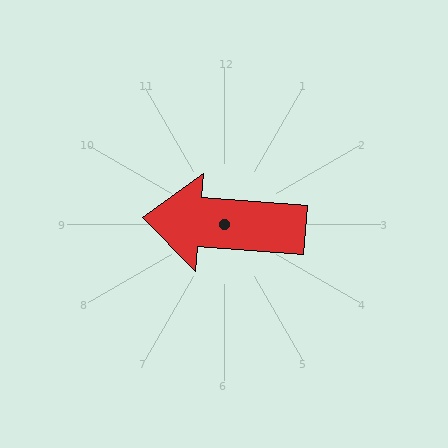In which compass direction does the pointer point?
West.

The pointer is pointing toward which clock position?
Roughly 9 o'clock.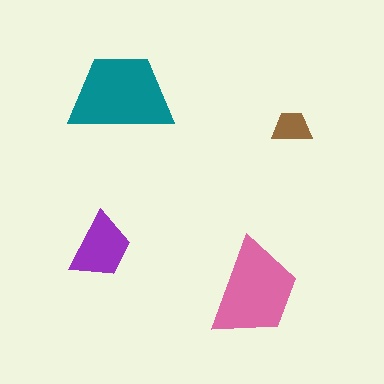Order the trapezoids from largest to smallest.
the teal one, the pink one, the purple one, the brown one.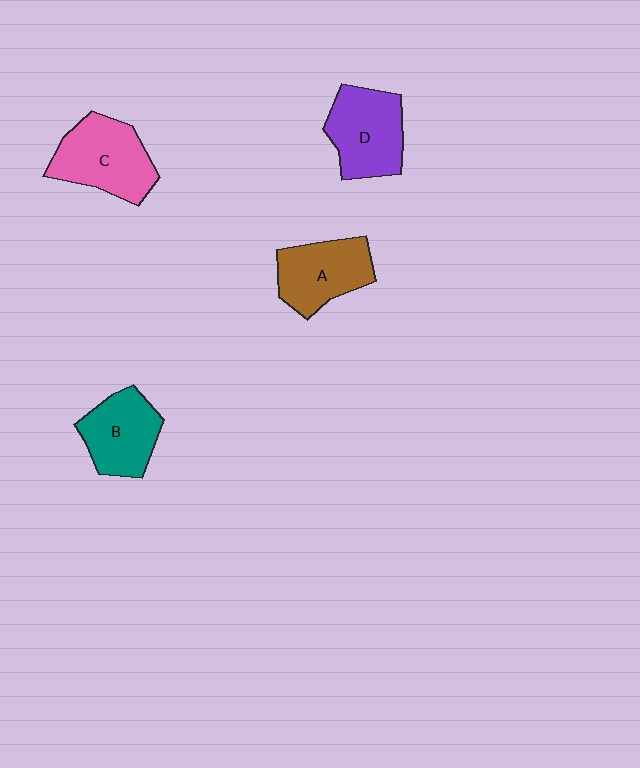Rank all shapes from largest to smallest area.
From largest to smallest: C (pink), D (purple), A (brown), B (teal).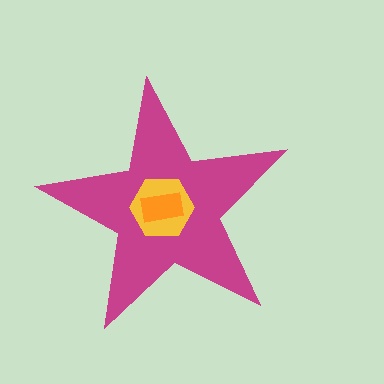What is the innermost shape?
The orange rectangle.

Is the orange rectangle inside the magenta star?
Yes.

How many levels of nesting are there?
3.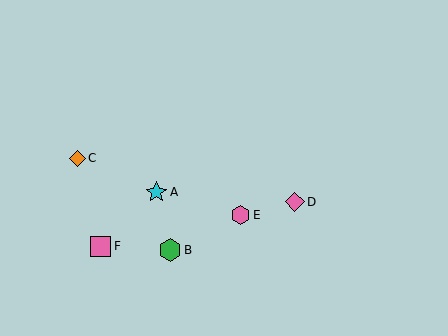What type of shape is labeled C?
Shape C is an orange diamond.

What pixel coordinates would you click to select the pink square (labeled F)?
Click at (101, 246) to select the pink square F.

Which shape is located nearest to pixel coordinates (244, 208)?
The pink hexagon (labeled E) at (241, 215) is nearest to that location.